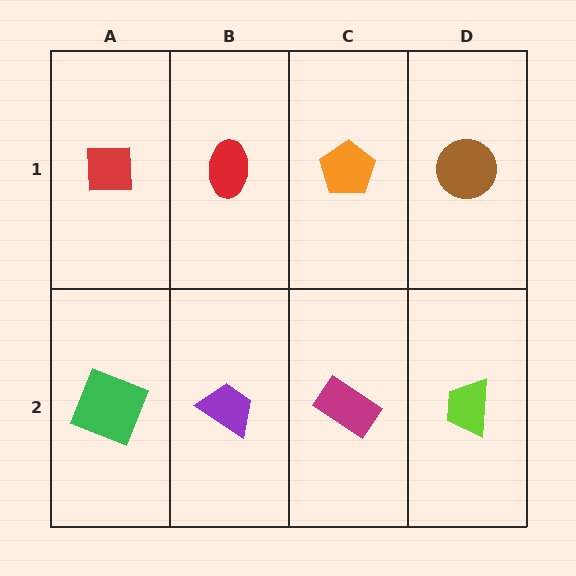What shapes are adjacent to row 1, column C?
A magenta rectangle (row 2, column C), a red ellipse (row 1, column B), a brown circle (row 1, column D).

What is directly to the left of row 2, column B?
A green square.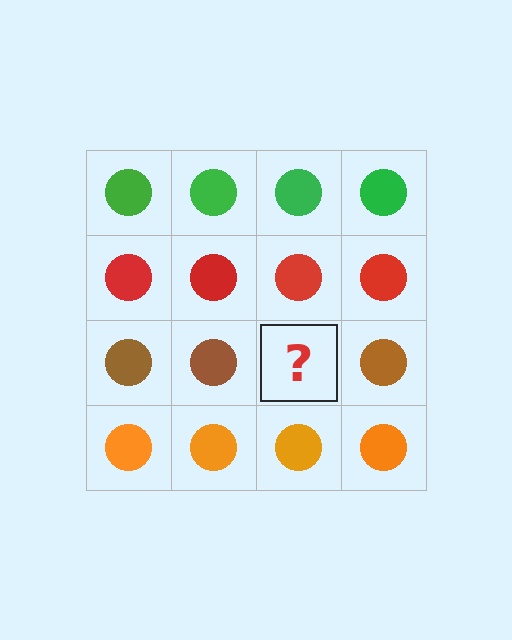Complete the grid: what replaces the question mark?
The question mark should be replaced with a brown circle.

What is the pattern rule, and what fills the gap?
The rule is that each row has a consistent color. The gap should be filled with a brown circle.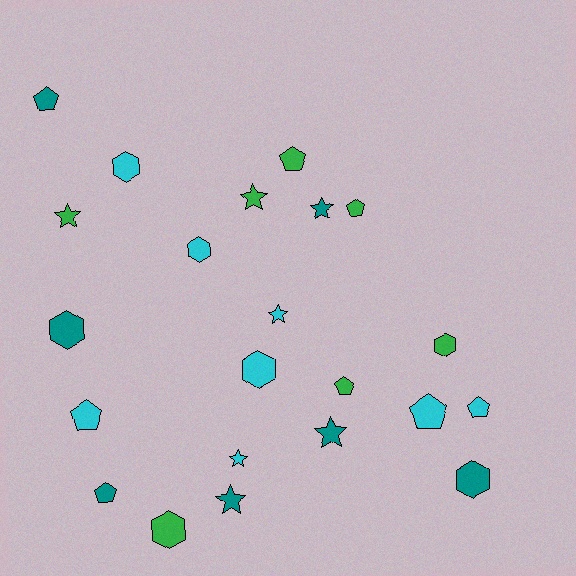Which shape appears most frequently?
Pentagon, with 8 objects.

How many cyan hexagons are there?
There are 3 cyan hexagons.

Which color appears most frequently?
Cyan, with 8 objects.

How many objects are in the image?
There are 22 objects.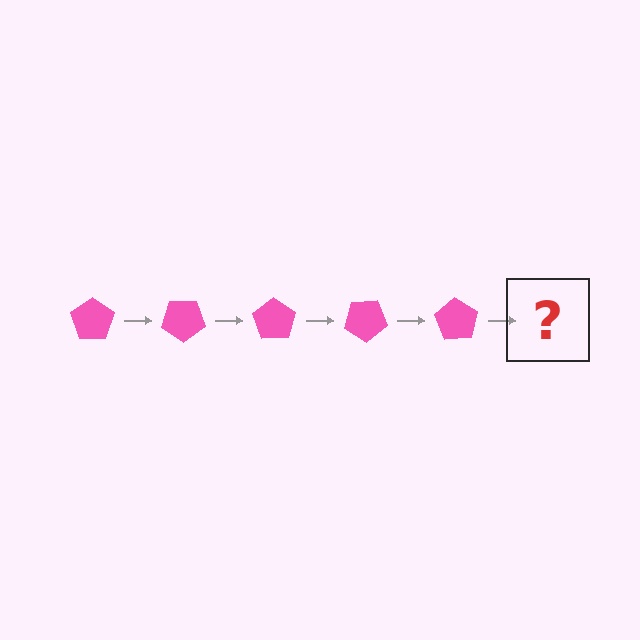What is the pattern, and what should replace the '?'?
The pattern is that the pentagon rotates 35 degrees each step. The '?' should be a pink pentagon rotated 175 degrees.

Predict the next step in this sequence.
The next step is a pink pentagon rotated 175 degrees.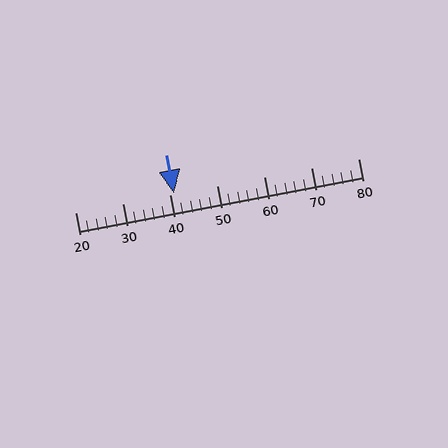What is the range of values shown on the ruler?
The ruler shows values from 20 to 80.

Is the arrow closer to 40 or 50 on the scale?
The arrow is closer to 40.